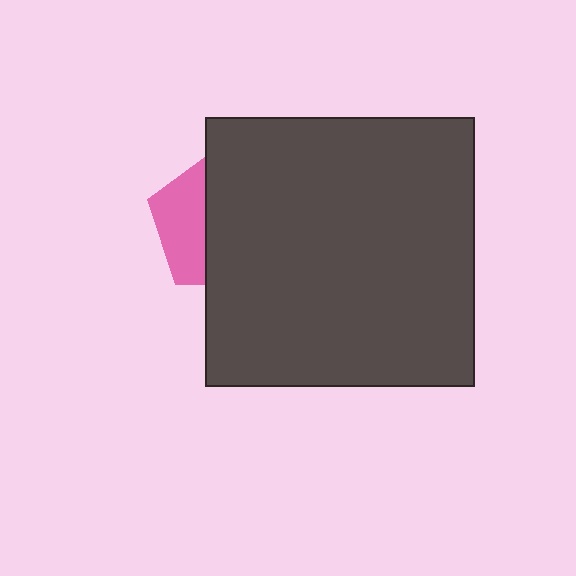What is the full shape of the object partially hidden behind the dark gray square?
The partially hidden object is a pink pentagon.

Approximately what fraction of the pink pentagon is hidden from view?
Roughly 64% of the pink pentagon is hidden behind the dark gray square.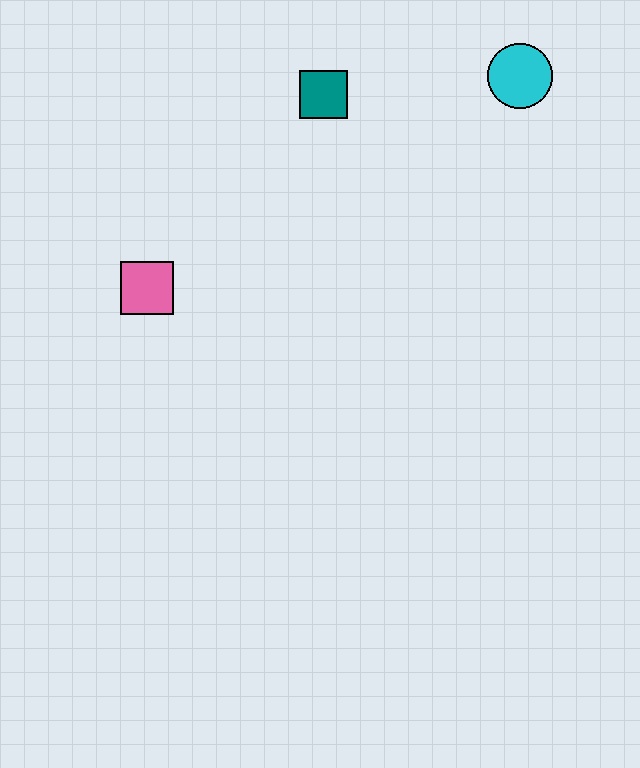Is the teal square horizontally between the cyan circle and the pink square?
Yes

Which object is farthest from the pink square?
The cyan circle is farthest from the pink square.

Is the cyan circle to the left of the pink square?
No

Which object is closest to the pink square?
The teal square is closest to the pink square.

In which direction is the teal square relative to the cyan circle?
The teal square is to the left of the cyan circle.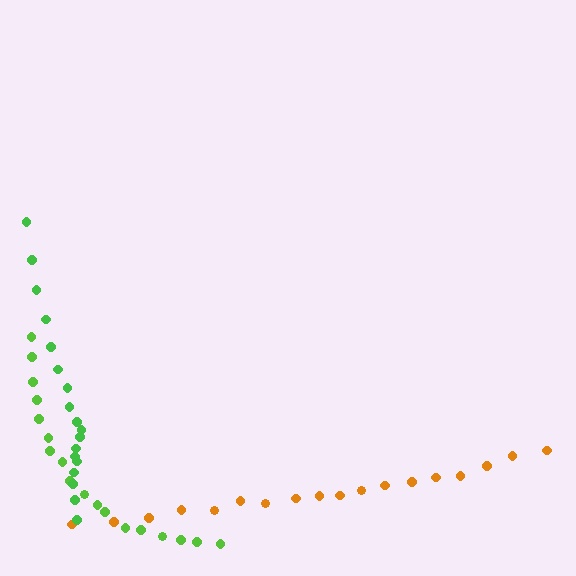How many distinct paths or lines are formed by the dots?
There are 3 distinct paths.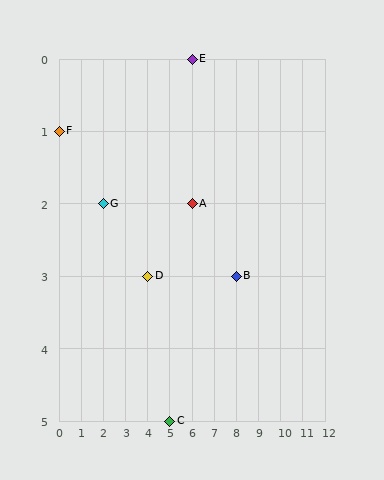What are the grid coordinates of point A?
Point A is at grid coordinates (6, 2).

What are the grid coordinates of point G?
Point G is at grid coordinates (2, 2).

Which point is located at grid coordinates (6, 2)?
Point A is at (6, 2).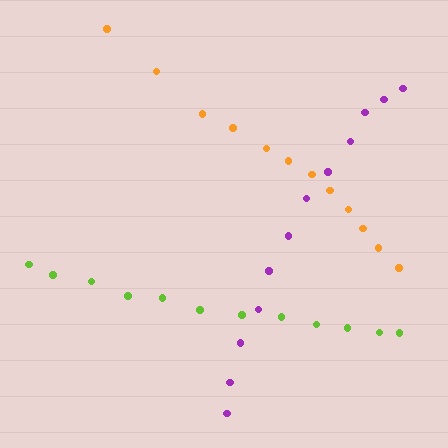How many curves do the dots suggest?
There are 3 distinct paths.